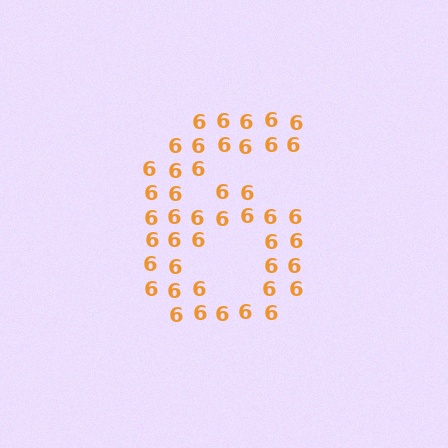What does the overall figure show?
The overall figure shows the digit 6.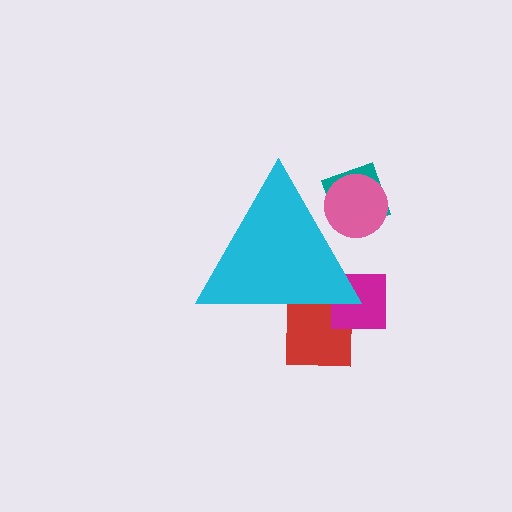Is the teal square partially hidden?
Yes, the teal square is partially hidden behind the cyan triangle.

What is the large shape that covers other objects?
A cyan triangle.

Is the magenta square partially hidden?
Yes, the magenta square is partially hidden behind the cyan triangle.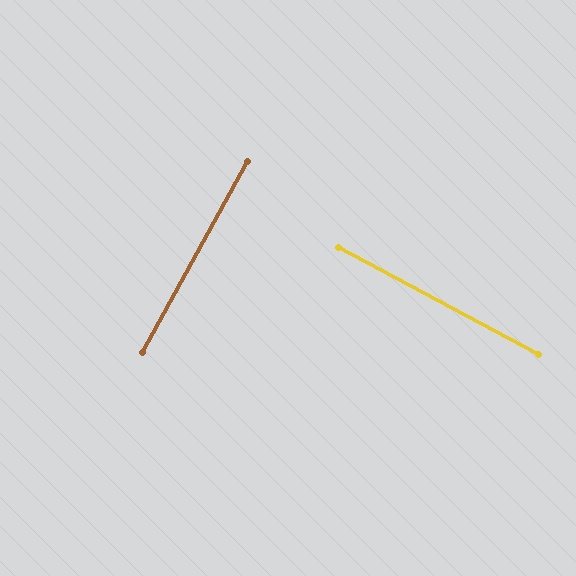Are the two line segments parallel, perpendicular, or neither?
Perpendicular — they meet at approximately 89°.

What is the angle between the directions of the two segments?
Approximately 89 degrees.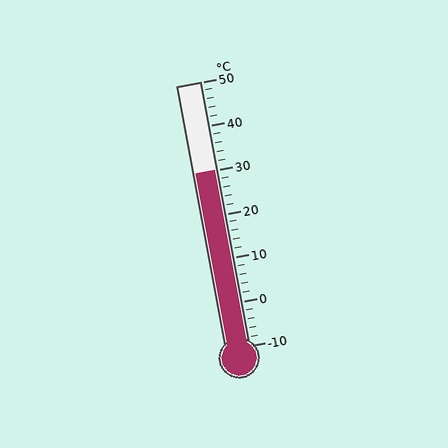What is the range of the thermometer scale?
The thermometer scale ranges from -10°C to 50°C.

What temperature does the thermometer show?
The thermometer shows approximately 30°C.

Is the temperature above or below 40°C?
The temperature is below 40°C.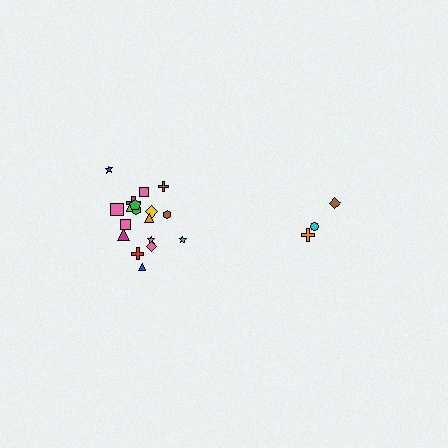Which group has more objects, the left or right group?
The left group.